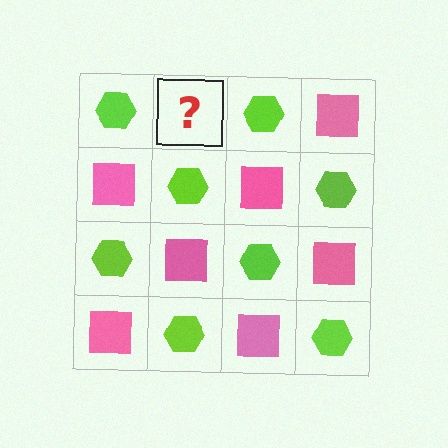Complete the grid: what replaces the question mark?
The question mark should be replaced with a pink square.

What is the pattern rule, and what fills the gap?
The rule is that it alternates lime hexagon and pink square in a checkerboard pattern. The gap should be filled with a pink square.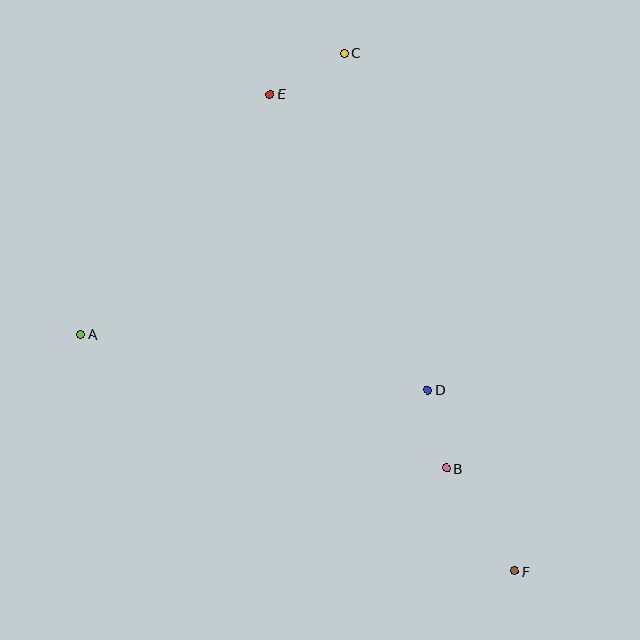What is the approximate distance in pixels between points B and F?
The distance between B and F is approximately 123 pixels.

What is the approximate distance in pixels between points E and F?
The distance between E and F is approximately 536 pixels.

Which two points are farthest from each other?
Points C and F are farthest from each other.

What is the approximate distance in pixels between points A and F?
The distance between A and F is approximately 494 pixels.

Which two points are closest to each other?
Points B and D are closest to each other.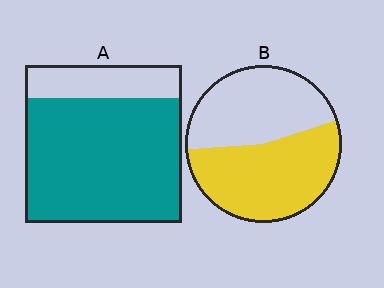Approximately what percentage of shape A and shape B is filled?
A is approximately 80% and B is approximately 55%.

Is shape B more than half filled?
Roughly half.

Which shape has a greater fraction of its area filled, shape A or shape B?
Shape A.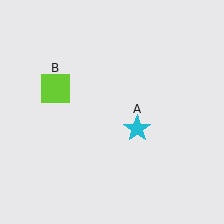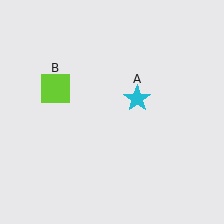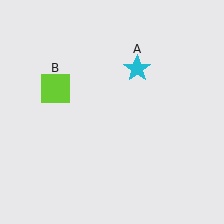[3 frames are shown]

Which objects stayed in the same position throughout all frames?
Lime square (object B) remained stationary.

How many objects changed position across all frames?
1 object changed position: cyan star (object A).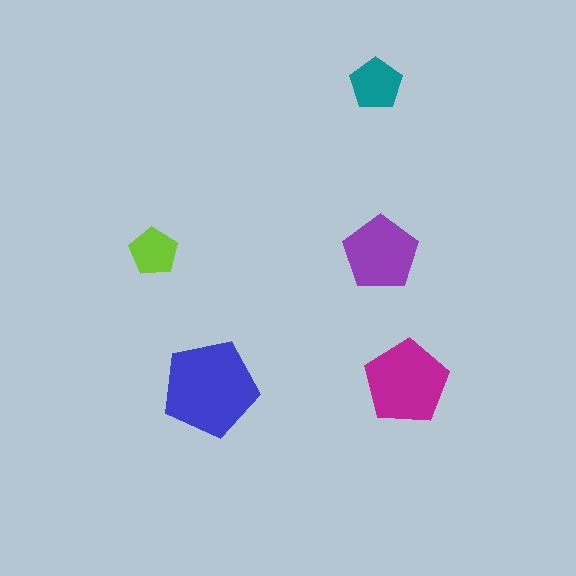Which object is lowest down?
The blue pentagon is bottommost.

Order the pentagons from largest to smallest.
the blue one, the magenta one, the purple one, the teal one, the lime one.